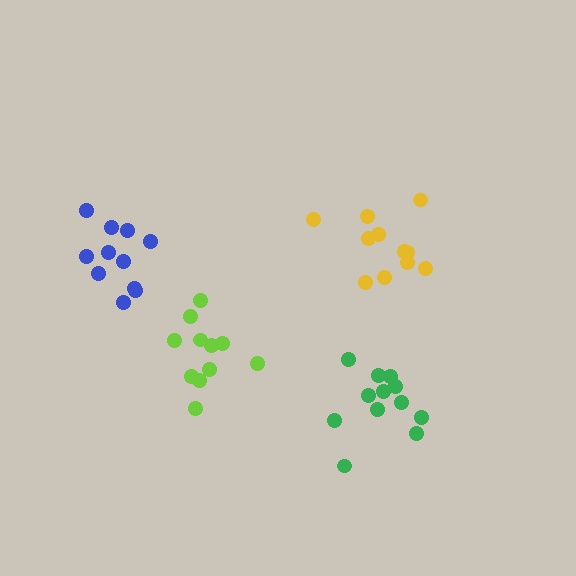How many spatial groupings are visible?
There are 4 spatial groupings.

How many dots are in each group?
Group 1: 12 dots, Group 2: 11 dots, Group 3: 11 dots, Group 4: 11 dots (45 total).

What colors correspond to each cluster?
The clusters are colored: green, lime, blue, yellow.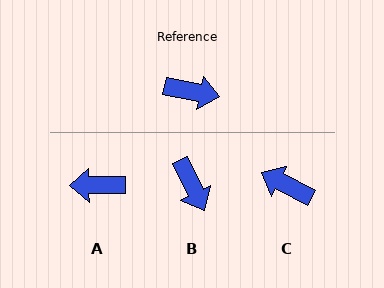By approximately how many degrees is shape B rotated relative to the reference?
Approximately 53 degrees clockwise.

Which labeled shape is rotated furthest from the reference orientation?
A, about 168 degrees away.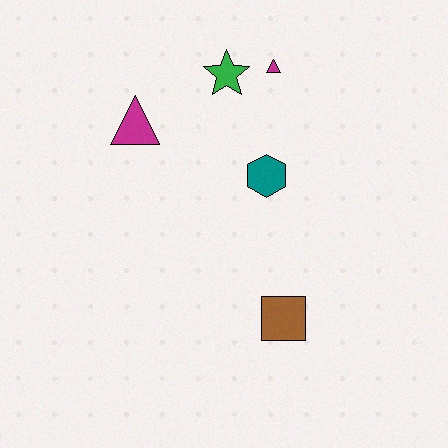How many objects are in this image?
There are 5 objects.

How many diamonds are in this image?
There are no diamonds.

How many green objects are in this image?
There is 1 green object.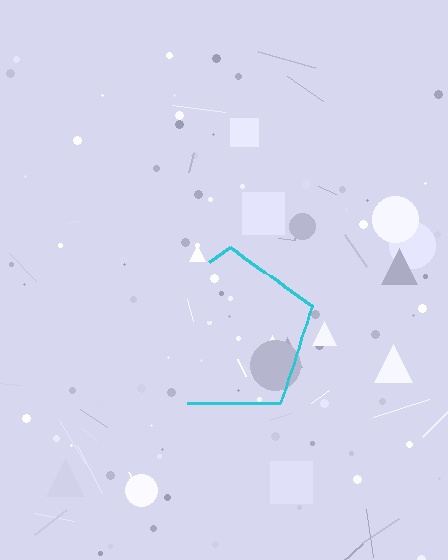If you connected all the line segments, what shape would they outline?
They would outline a pentagon.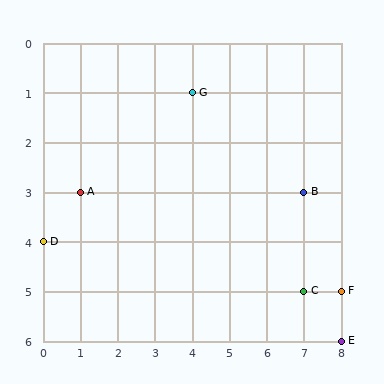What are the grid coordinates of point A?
Point A is at grid coordinates (1, 3).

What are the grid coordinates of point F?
Point F is at grid coordinates (8, 5).